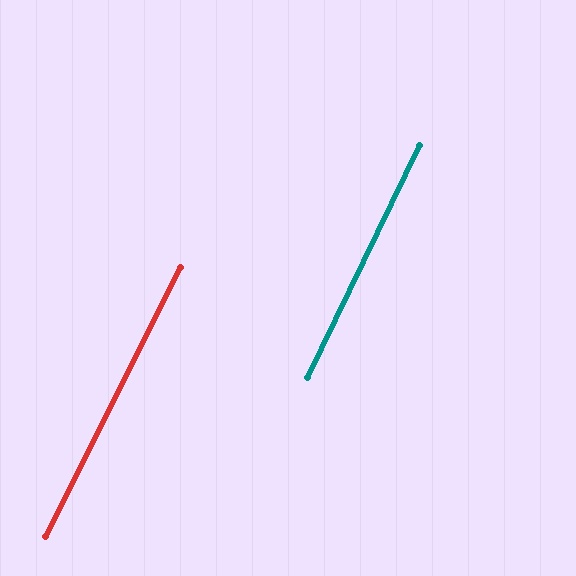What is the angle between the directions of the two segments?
Approximately 1 degree.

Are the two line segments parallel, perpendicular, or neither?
Parallel — their directions differ by only 1.0°.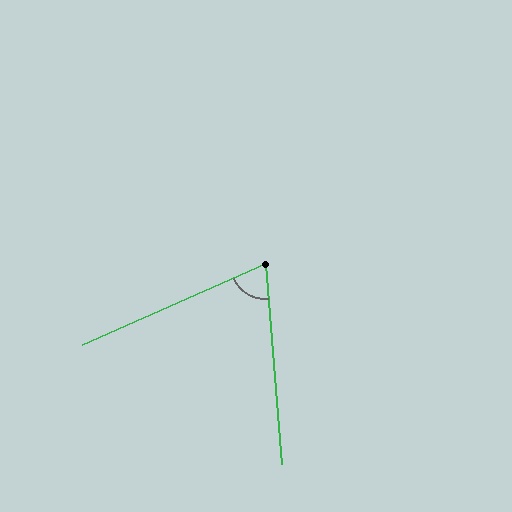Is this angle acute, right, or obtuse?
It is acute.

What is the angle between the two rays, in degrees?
Approximately 71 degrees.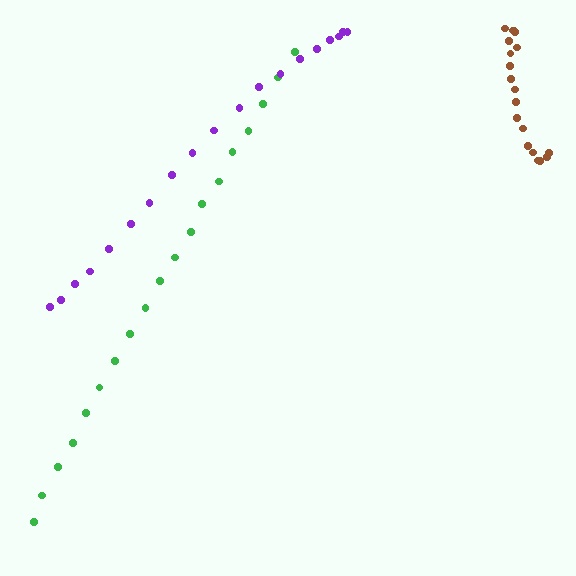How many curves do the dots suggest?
There are 3 distinct paths.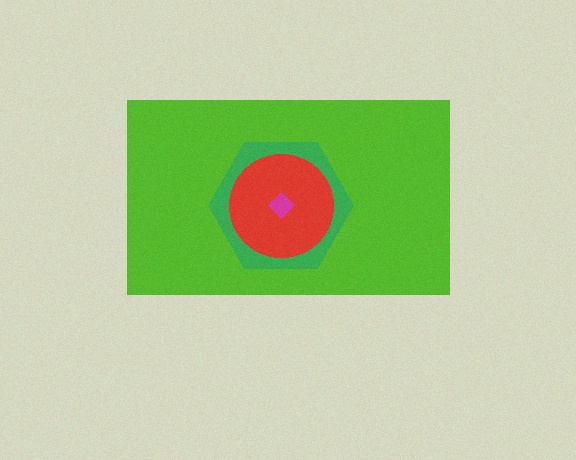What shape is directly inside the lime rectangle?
The green hexagon.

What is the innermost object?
The magenta diamond.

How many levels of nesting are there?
4.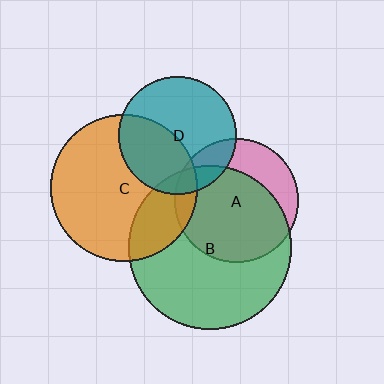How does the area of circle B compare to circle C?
Approximately 1.2 times.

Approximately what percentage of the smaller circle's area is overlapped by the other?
Approximately 70%.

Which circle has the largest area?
Circle B (green).